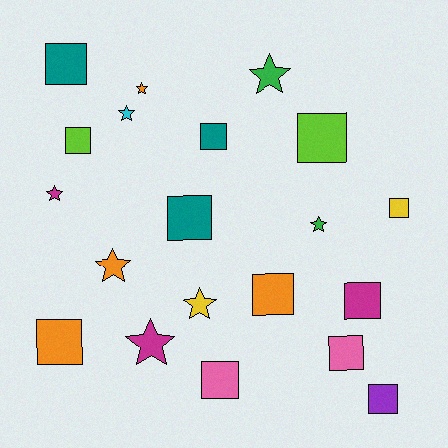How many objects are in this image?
There are 20 objects.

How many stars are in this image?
There are 8 stars.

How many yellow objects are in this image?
There are 2 yellow objects.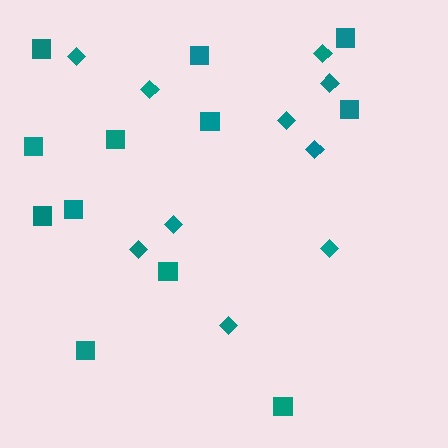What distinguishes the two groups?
There are 2 groups: one group of squares (12) and one group of diamonds (10).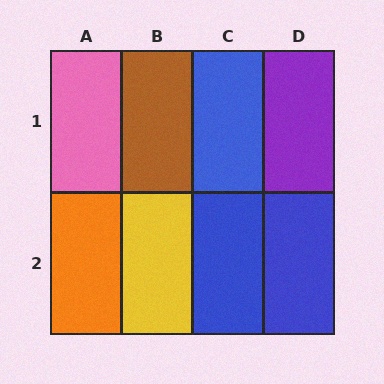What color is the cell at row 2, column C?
Blue.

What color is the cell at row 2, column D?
Blue.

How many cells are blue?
3 cells are blue.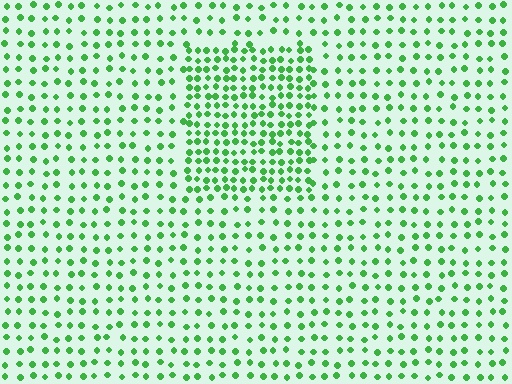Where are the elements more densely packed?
The elements are more densely packed inside the rectangle boundary.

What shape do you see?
I see a rectangle.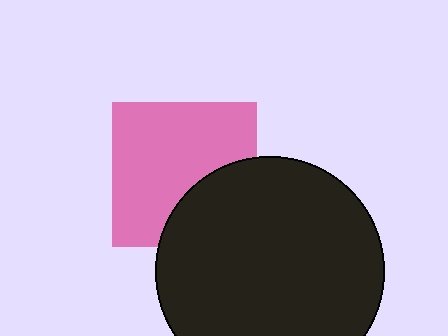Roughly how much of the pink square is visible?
Most of it is visible (roughly 69%).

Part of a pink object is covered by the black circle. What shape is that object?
It is a square.